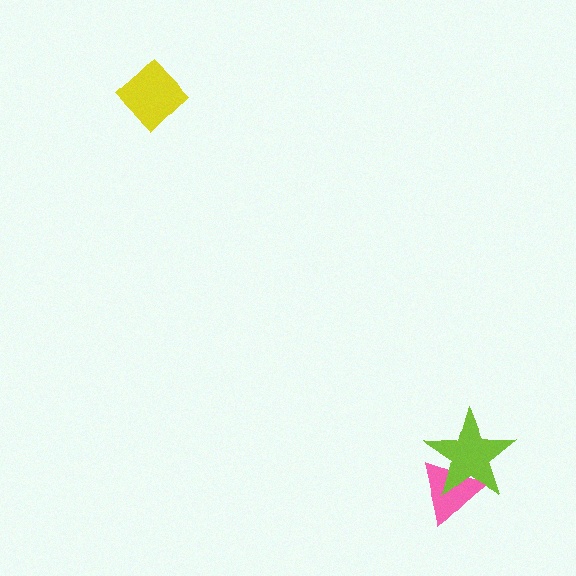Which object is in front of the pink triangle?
The lime star is in front of the pink triangle.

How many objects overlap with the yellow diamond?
0 objects overlap with the yellow diamond.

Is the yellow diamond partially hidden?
No, no other shape covers it.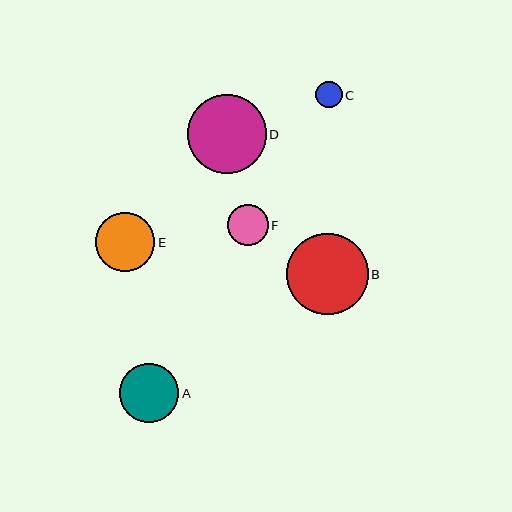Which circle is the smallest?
Circle C is the smallest with a size of approximately 26 pixels.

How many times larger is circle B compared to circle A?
Circle B is approximately 1.4 times the size of circle A.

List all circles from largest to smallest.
From largest to smallest: B, D, A, E, F, C.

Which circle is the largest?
Circle B is the largest with a size of approximately 82 pixels.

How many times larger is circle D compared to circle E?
Circle D is approximately 1.3 times the size of circle E.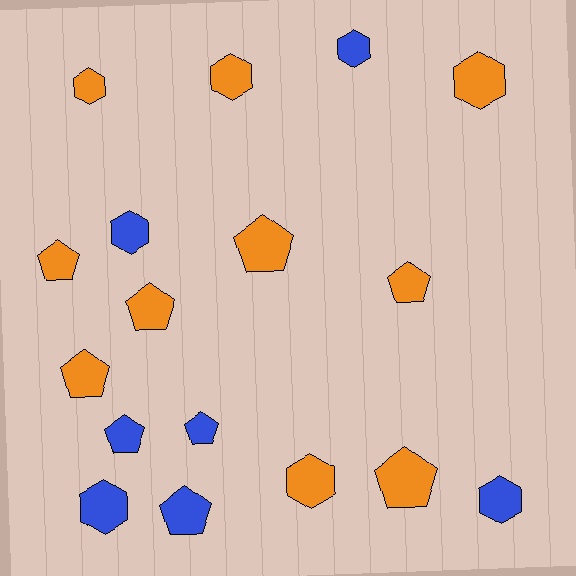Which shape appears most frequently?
Pentagon, with 9 objects.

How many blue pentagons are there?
There are 3 blue pentagons.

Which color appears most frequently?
Orange, with 10 objects.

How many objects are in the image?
There are 17 objects.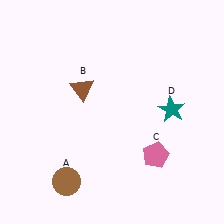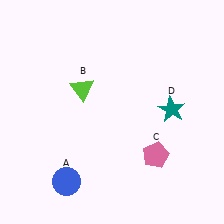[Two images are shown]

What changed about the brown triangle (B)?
In Image 1, B is brown. In Image 2, it changed to lime.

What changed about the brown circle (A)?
In Image 1, A is brown. In Image 2, it changed to blue.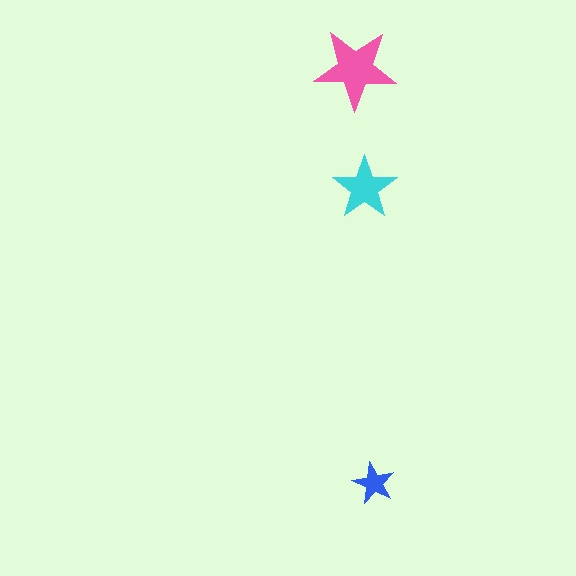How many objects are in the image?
There are 3 objects in the image.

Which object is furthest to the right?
The blue star is rightmost.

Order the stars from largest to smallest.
the pink one, the cyan one, the blue one.